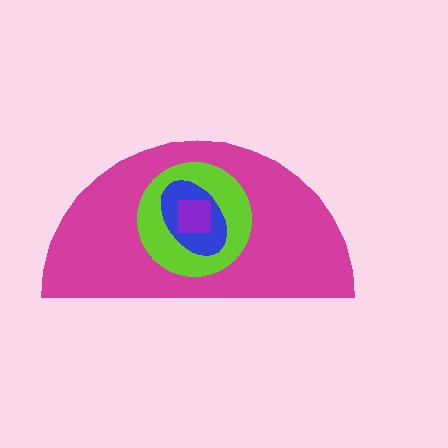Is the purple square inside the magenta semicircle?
Yes.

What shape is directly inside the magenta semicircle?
The lime circle.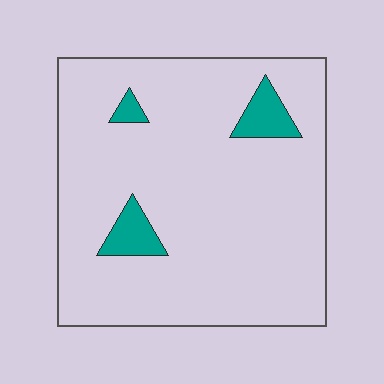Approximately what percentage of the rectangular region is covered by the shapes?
Approximately 10%.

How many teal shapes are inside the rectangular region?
3.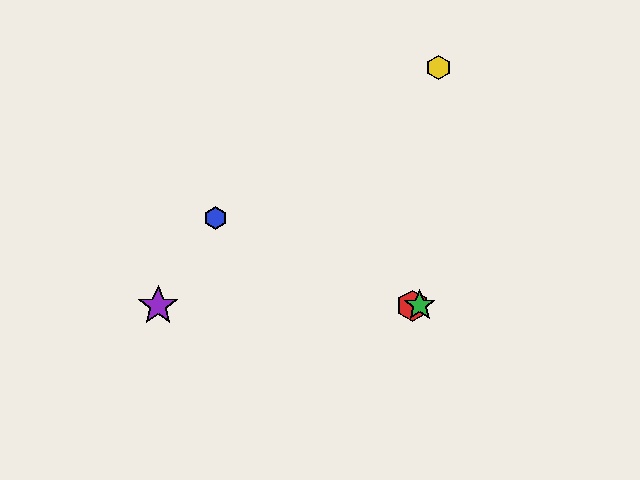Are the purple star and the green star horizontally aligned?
Yes, both are at y≈306.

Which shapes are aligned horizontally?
The red hexagon, the green star, the purple star are aligned horizontally.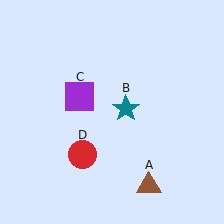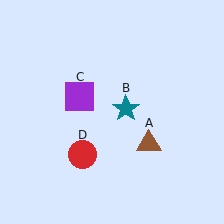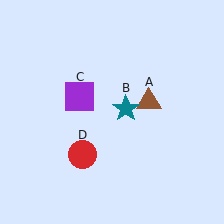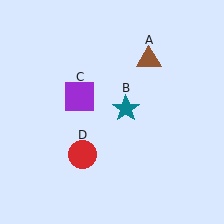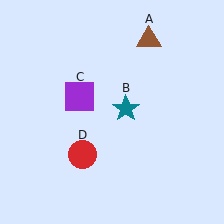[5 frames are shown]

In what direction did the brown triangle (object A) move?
The brown triangle (object A) moved up.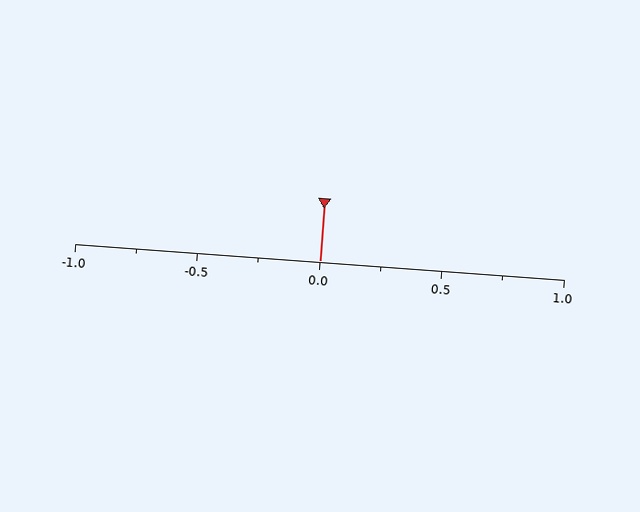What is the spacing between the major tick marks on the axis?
The major ticks are spaced 0.5 apart.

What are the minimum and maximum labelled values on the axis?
The axis runs from -1.0 to 1.0.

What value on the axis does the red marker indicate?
The marker indicates approximately 0.